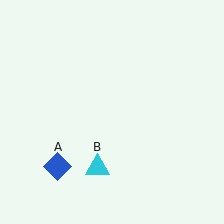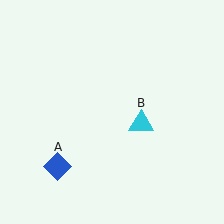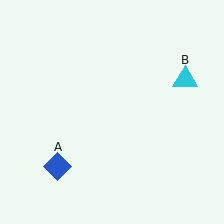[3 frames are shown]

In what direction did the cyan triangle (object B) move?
The cyan triangle (object B) moved up and to the right.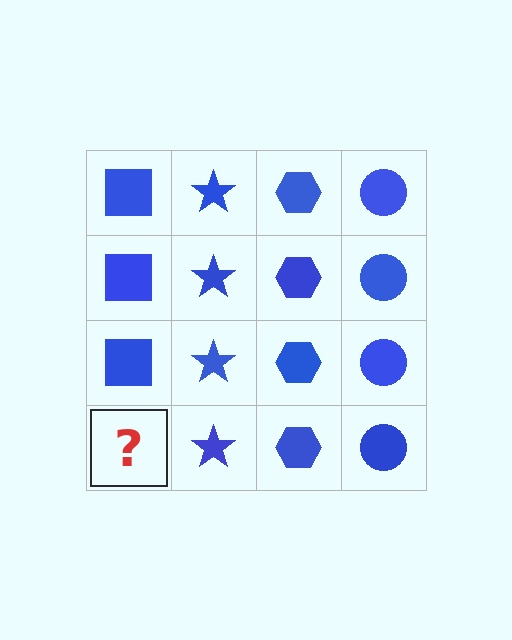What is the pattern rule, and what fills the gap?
The rule is that each column has a consistent shape. The gap should be filled with a blue square.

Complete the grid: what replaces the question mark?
The question mark should be replaced with a blue square.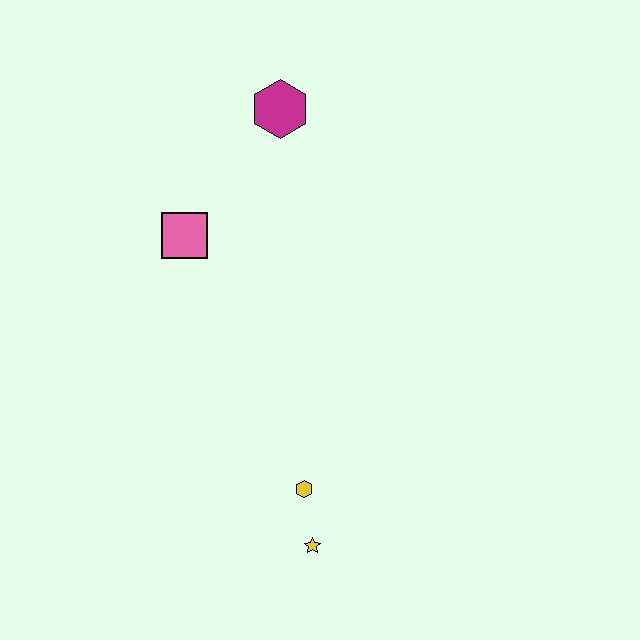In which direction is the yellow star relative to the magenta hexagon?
The yellow star is below the magenta hexagon.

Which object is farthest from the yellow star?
The magenta hexagon is farthest from the yellow star.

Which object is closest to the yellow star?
The yellow hexagon is closest to the yellow star.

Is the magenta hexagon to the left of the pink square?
No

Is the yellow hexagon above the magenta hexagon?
No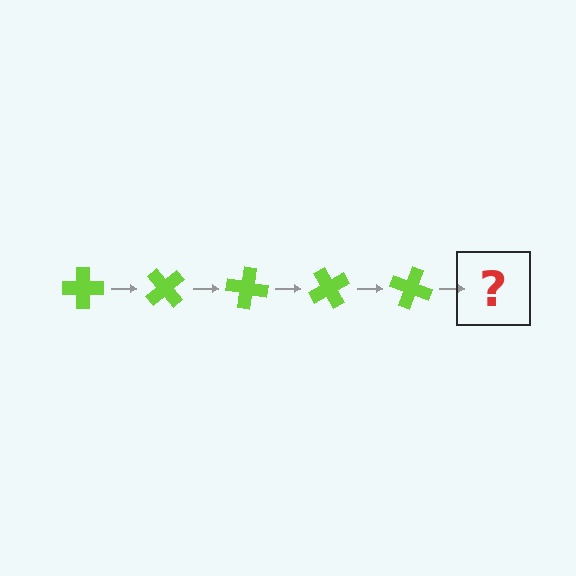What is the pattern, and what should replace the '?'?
The pattern is that the cross rotates 50 degrees each step. The '?' should be a lime cross rotated 250 degrees.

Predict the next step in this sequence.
The next step is a lime cross rotated 250 degrees.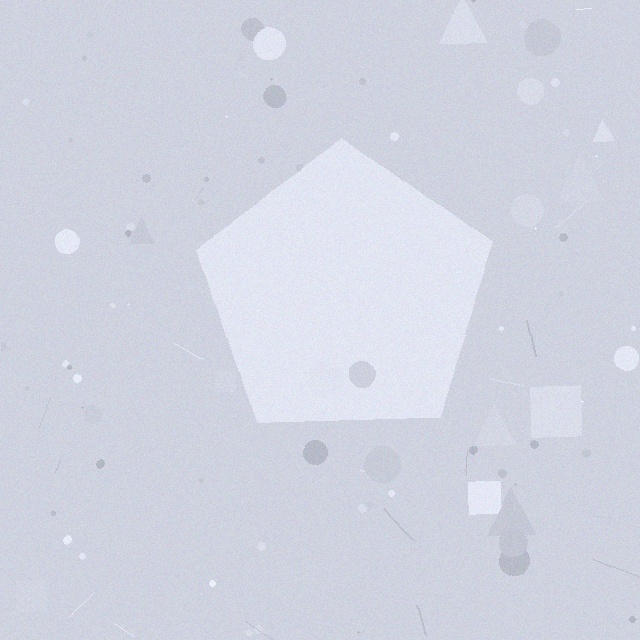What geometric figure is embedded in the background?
A pentagon is embedded in the background.